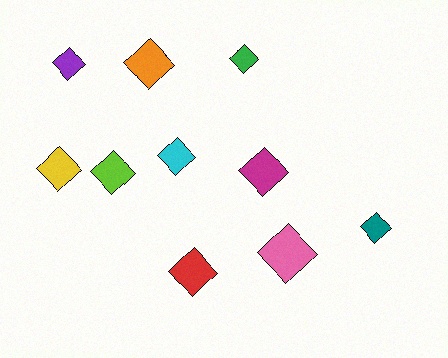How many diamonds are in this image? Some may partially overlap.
There are 10 diamonds.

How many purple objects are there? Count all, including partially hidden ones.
There is 1 purple object.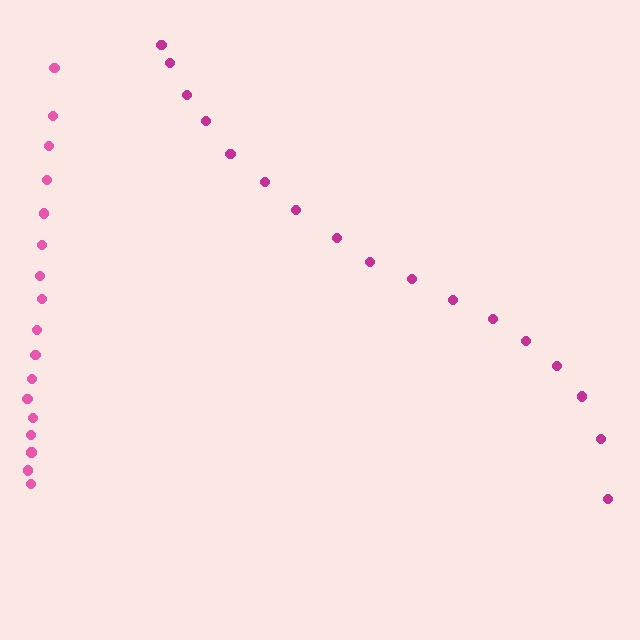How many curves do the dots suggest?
There are 2 distinct paths.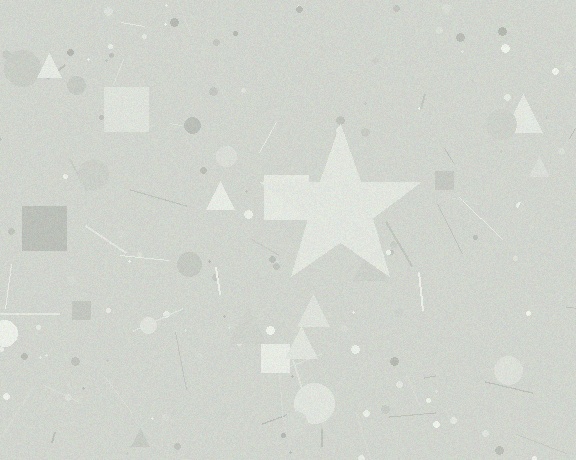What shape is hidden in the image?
A star is hidden in the image.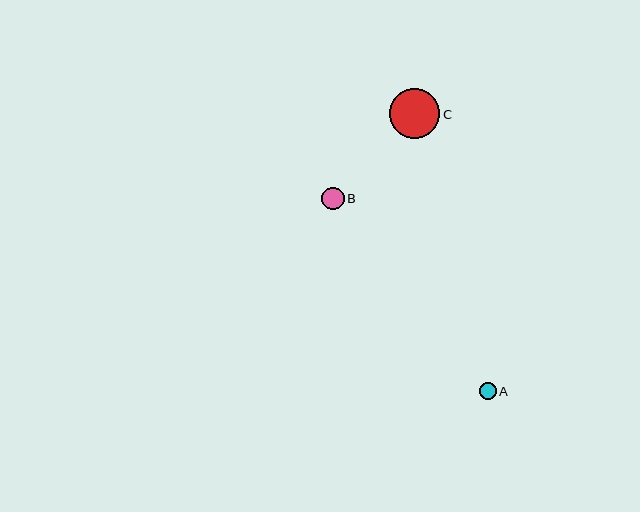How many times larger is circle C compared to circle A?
Circle C is approximately 2.9 times the size of circle A.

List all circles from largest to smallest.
From largest to smallest: C, B, A.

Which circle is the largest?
Circle C is the largest with a size of approximately 50 pixels.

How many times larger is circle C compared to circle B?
Circle C is approximately 2.2 times the size of circle B.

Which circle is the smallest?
Circle A is the smallest with a size of approximately 17 pixels.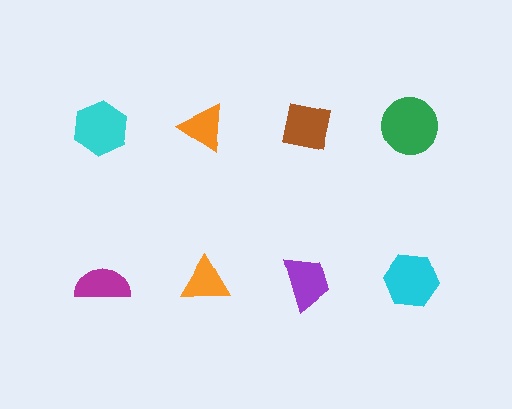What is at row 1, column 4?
A green circle.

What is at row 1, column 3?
A brown square.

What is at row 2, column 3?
A purple trapezoid.